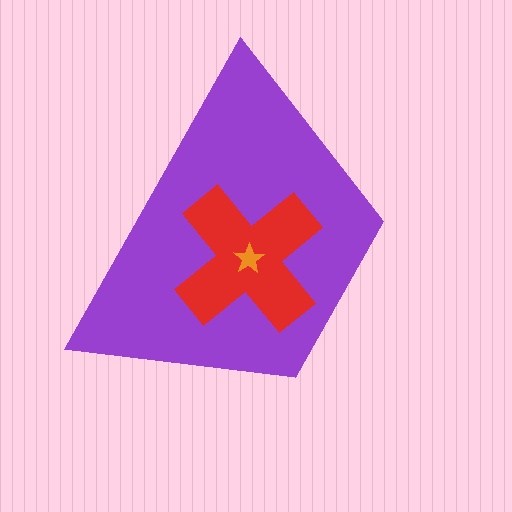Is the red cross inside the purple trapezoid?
Yes.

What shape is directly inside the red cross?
The orange star.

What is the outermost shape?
The purple trapezoid.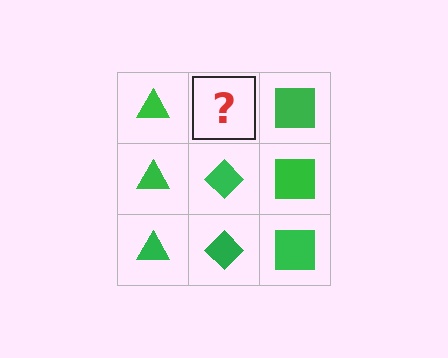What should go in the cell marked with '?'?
The missing cell should contain a green diamond.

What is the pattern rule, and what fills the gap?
The rule is that each column has a consistent shape. The gap should be filled with a green diamond.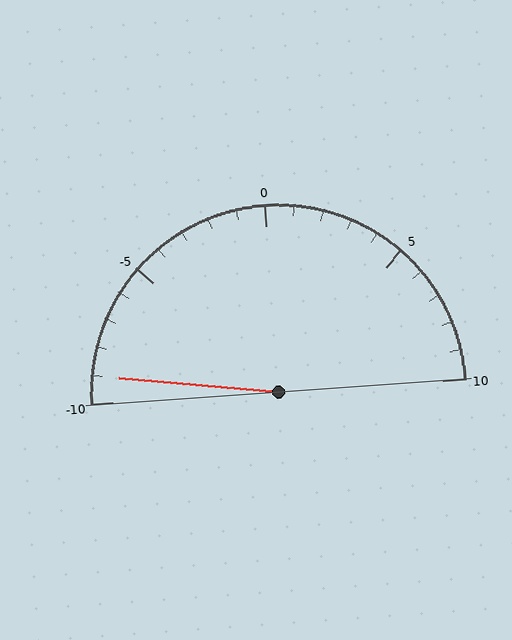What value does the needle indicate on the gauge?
The needle indicates approximately -9.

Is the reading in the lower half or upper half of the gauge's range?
The reading is in the lower half of the range (-10 to 10).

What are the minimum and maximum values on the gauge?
The gauge ranges from -10 to 10.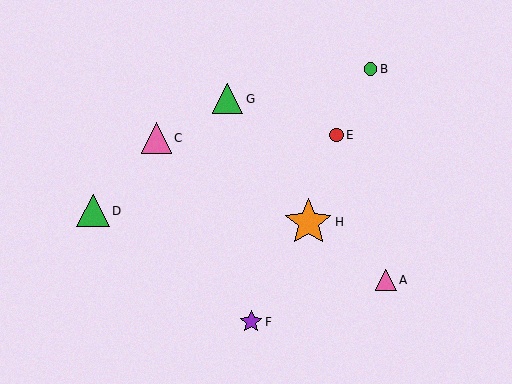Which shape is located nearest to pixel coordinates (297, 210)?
The orange star (labeled H) at (308, 222) is nearest to that location.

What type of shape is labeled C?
Shape C is a pink triangle.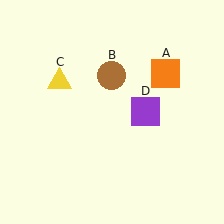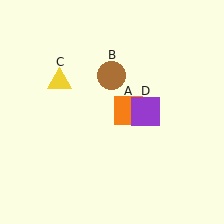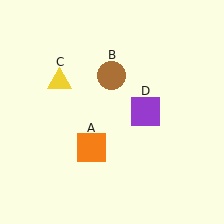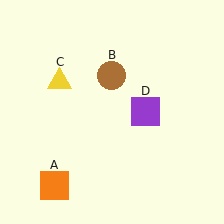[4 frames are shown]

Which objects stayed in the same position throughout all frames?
Brown circle (object B) and yellow triangle (object C) and purple square (object D) remained stationary.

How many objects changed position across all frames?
1 object changed position: orange square (object A).